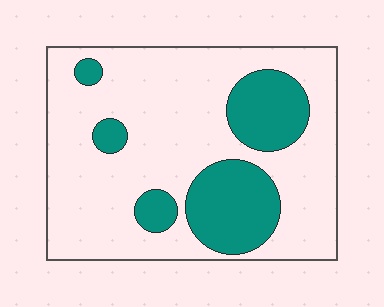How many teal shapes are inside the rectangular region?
5.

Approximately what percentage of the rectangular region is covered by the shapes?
Approximately 25%.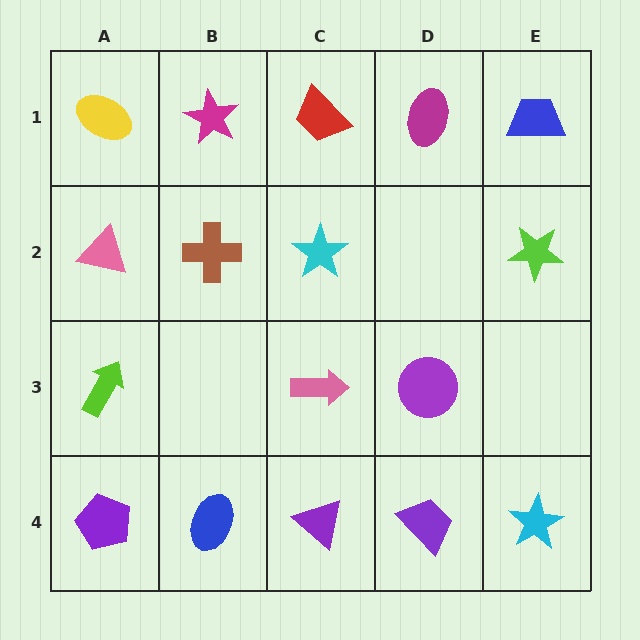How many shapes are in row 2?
4 shapes.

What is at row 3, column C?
A pink arrow.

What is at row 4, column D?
A purple trapezoid.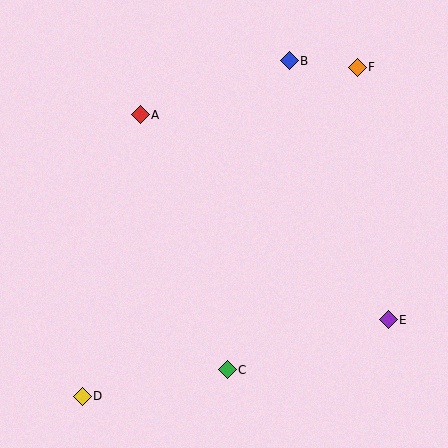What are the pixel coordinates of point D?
Point D is at (82, 396).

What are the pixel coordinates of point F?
Point F is at (357, 67).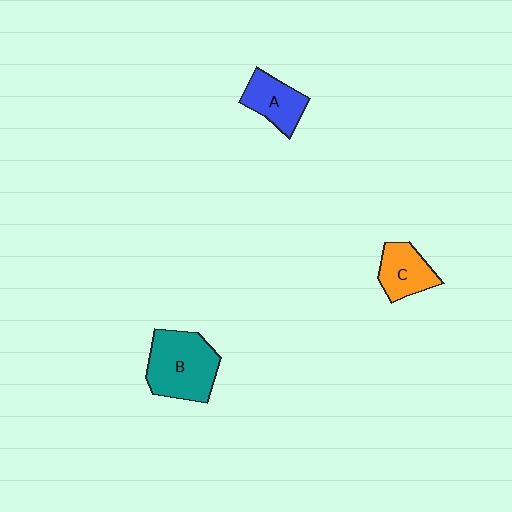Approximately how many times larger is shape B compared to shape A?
Approximately 1.7 times.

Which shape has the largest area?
Shape B (teal).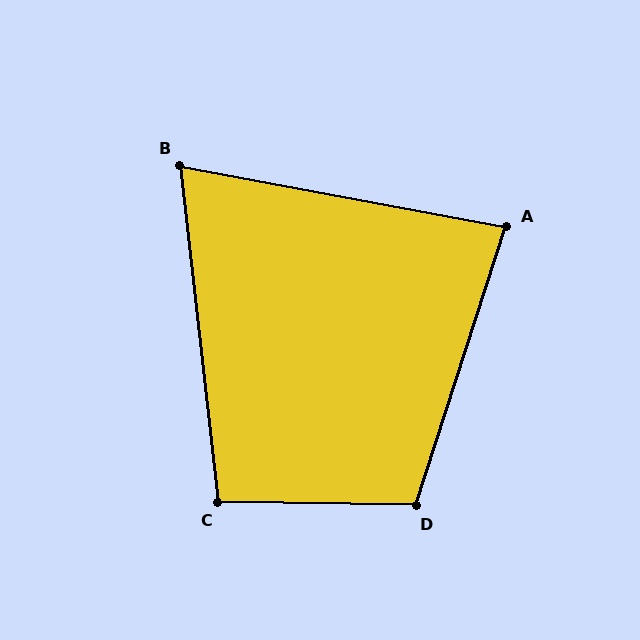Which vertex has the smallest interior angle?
B, at approximately 73 degrees.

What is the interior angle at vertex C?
Approximately 97 degrees (obtuse).